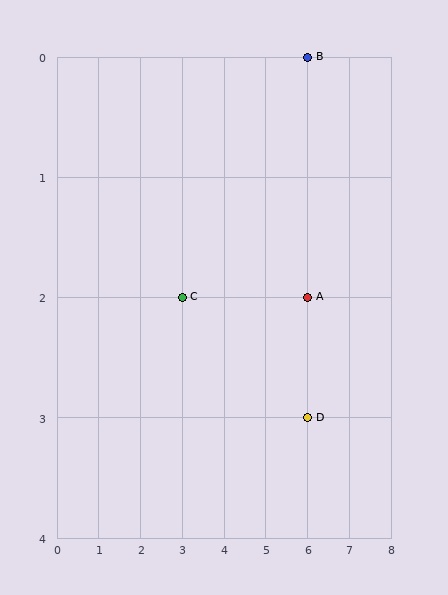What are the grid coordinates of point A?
Point A is at grid coordinates (6, 2).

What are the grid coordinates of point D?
Point D is at grid coordinates (6, 3).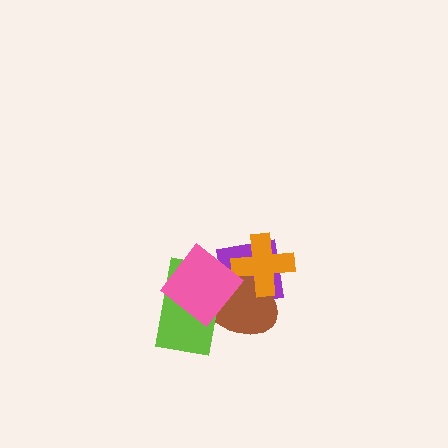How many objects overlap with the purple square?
3 objects overlap with the purple square.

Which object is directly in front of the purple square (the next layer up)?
The brown ellipse is directly in front of the purple square.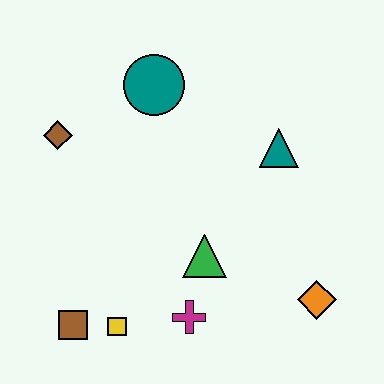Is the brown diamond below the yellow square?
No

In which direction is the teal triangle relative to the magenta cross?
The teal triangle is above the magenta cross.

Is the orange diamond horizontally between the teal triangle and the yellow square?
No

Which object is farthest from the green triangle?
The brown diamond is farthest from the green triangle.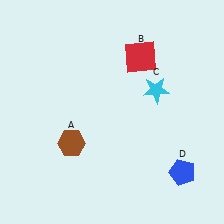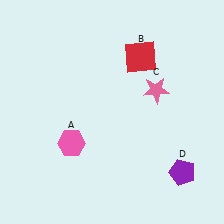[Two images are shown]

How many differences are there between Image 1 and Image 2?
There are 3 differences between the two images.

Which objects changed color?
A changed from brown to pink. C changed from cyan to pink. D changed from blue to purple.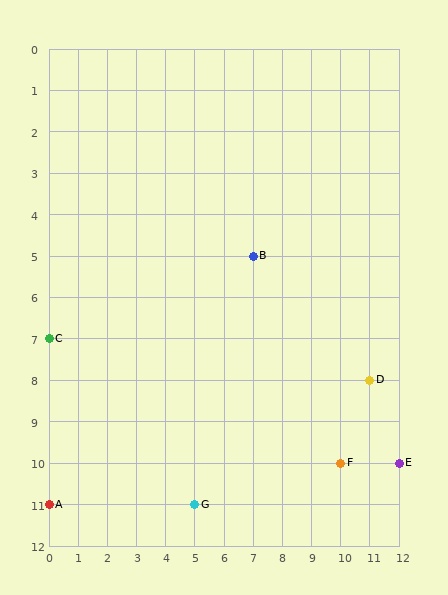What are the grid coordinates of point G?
Point G is at grid coordinates (5, 11).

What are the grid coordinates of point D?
Point D is at grid coordinates (11, 8).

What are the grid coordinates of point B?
Point B is at grid coordinates (7, 5).